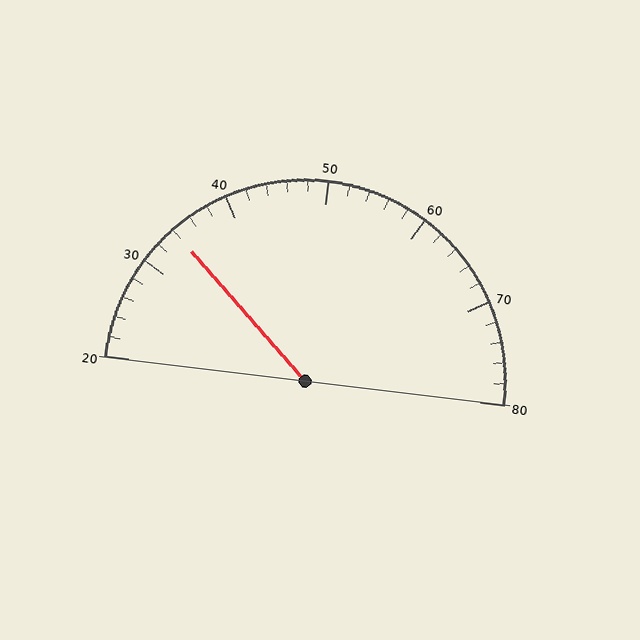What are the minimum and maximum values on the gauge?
The gauge ranges from 20 to 80.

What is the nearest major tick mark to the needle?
The nearest major tick mark is 30.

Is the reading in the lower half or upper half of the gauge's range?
The reading is in the lower half of the range (20 to 80).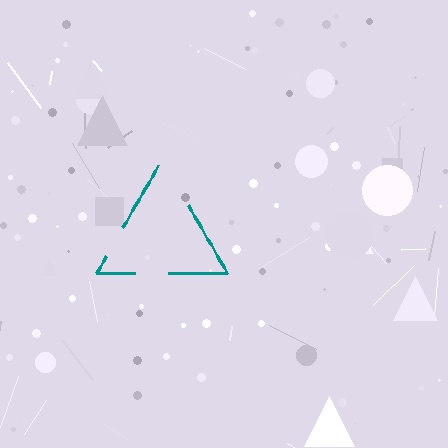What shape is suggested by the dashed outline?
The dashed outline suggests a triangle.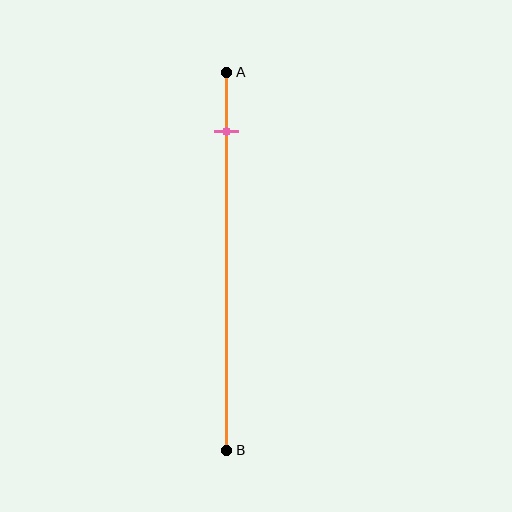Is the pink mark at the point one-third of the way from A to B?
No, the mark is at about 15% from A, not at the 33% one-third point.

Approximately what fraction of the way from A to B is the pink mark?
The pink mark is approximately 15% of the way from A to B.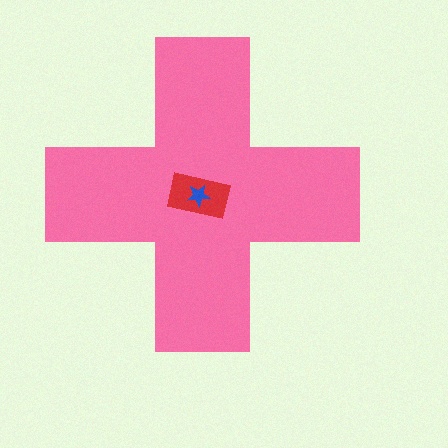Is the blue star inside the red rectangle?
Yes.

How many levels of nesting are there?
3.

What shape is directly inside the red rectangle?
The blue star.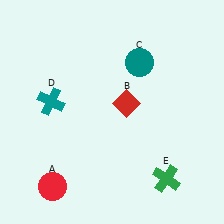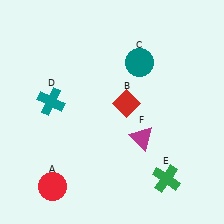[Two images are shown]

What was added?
A magenta triangle (F) was added in Image 2.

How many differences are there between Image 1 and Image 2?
There is 1 difference between the two images.